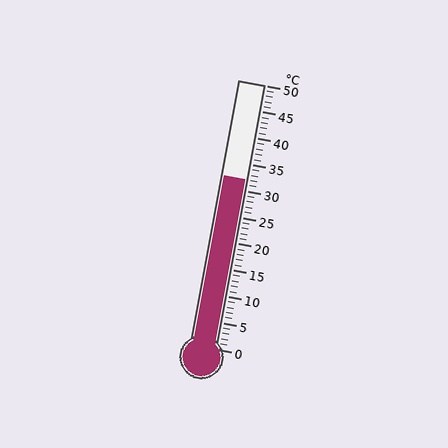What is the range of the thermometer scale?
The thermometer scale ranges from 0°C to 50°C.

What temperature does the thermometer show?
The thermometer shows approximately 32°C.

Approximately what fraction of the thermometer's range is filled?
The thermometer is filled to approximately 65% of its range.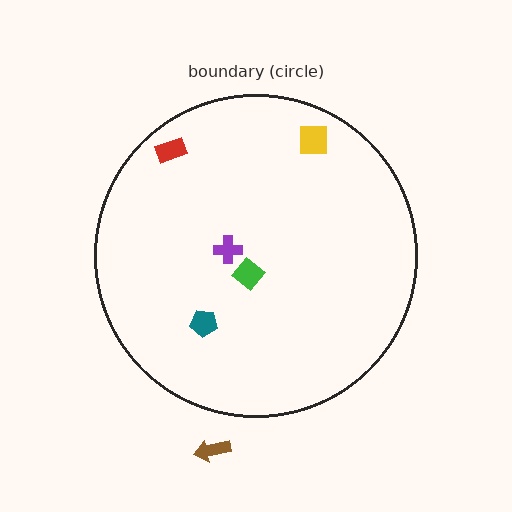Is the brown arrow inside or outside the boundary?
Outside.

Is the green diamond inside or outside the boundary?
Inside.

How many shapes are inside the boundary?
5 inside, 1 outside.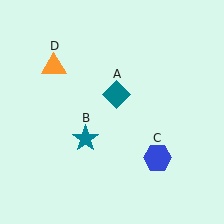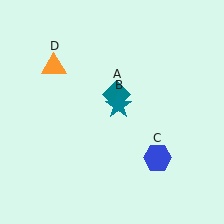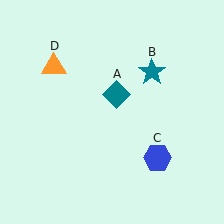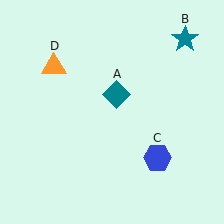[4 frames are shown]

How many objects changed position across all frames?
1 object changed position: teal star (object B).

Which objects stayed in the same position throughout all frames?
Teal diamond (object A) and blue hexagon (object C) and orange triangle (object D) remained stationary.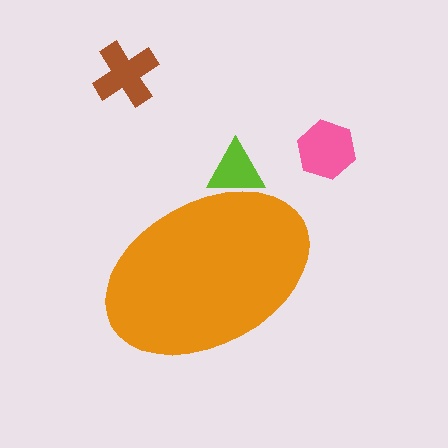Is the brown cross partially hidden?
No, the brown cross is fully visible.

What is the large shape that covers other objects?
An orange ellipse.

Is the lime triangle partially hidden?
Yes, the lime triangle is partially hidden behind the orange ellipse.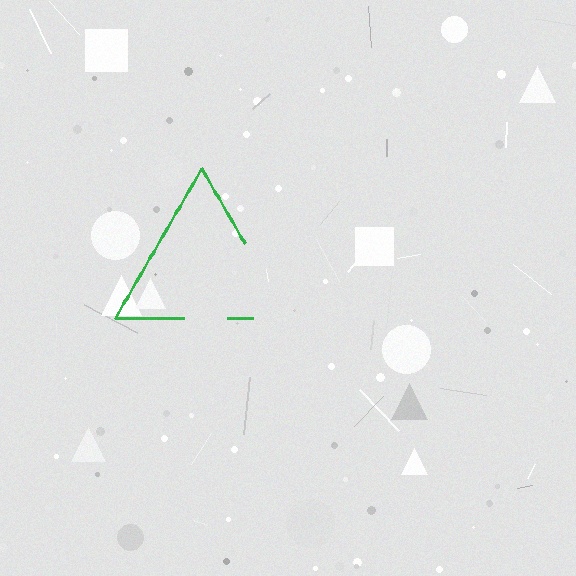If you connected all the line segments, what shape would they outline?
They would outline a triangle.